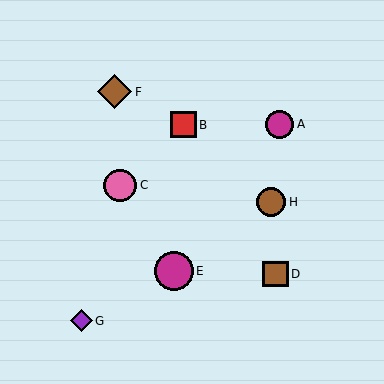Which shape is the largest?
The magenta circle (labeled E) is the largest.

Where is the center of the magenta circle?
The center of the magenta circle is at (280, 124).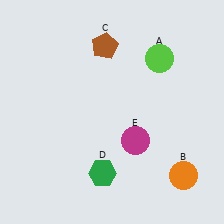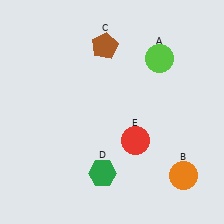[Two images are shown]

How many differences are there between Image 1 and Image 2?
There is 1 difference between the two images.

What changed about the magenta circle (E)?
In Image 1, E is magenta. In Image 2, it changed to red.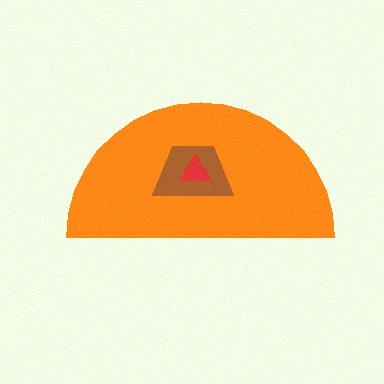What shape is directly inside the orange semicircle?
The brown trapezoid.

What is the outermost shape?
The orange semicircle.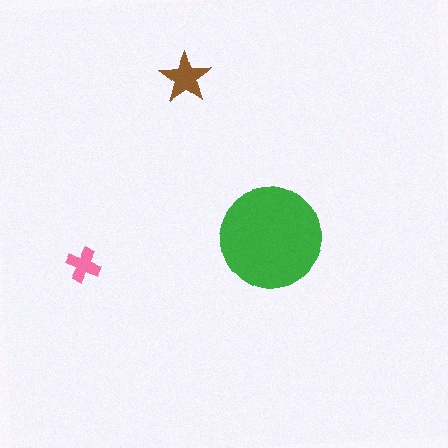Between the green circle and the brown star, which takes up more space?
The green circle.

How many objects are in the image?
There are 3 objects in the image.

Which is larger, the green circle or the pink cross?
The green circle.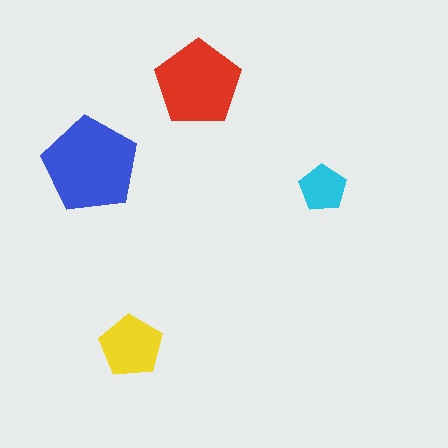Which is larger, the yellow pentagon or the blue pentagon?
The blue one.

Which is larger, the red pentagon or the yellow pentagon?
The red one.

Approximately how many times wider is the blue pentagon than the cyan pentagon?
About 2 times wider.